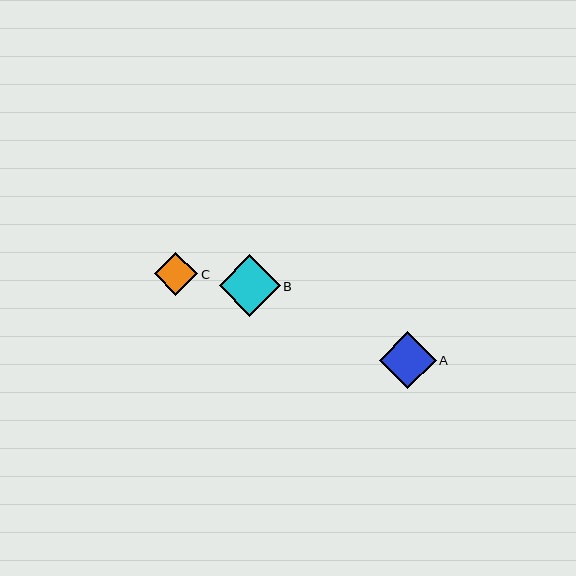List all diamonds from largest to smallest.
From largest to smallest: B, A, C.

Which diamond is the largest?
Diamond B is the largest with a size of approximately 61 pixels.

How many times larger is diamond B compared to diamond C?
Diamond B is approximately 1.4 times the size of diamond C.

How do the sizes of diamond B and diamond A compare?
Diamond B and diamond A are approximately the same size.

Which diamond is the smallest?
Diamond C is the smallest with a size of approximately 44 pixels.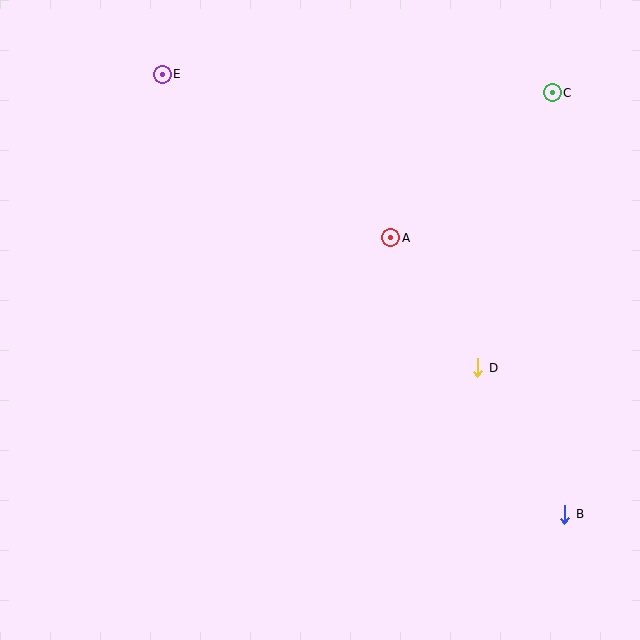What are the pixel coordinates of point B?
Point B is at (565, 514).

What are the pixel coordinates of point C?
Point C is at (552, 93).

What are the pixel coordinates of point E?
Point E is at (162, 74).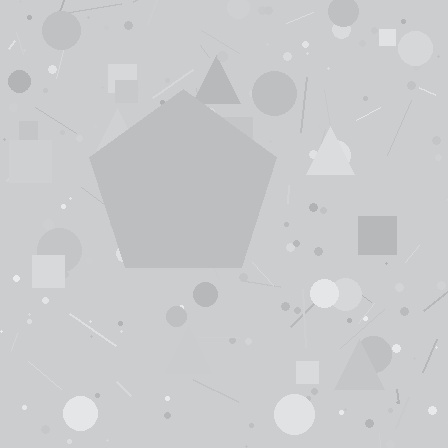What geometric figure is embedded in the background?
A pentagon is embedded in the background.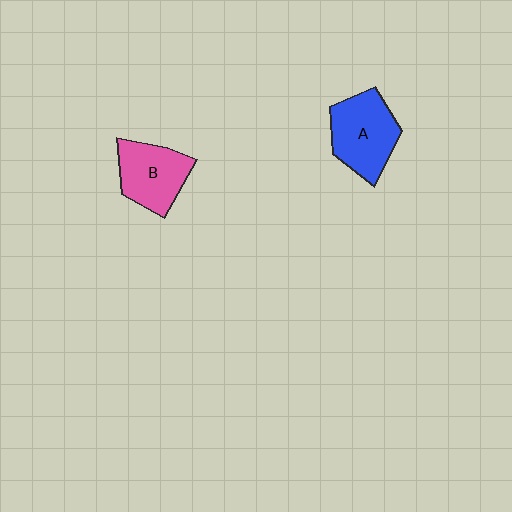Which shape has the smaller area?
Shape B (pink).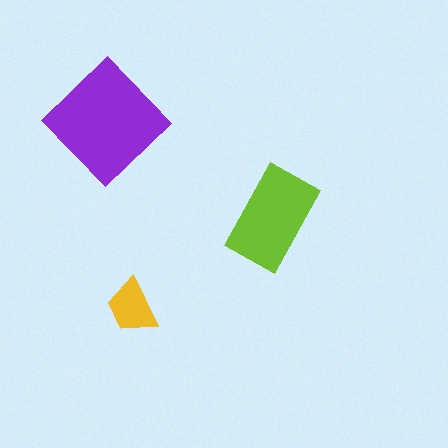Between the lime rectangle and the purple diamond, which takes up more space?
The purple diamond.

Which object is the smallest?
The yellow trapezoid.